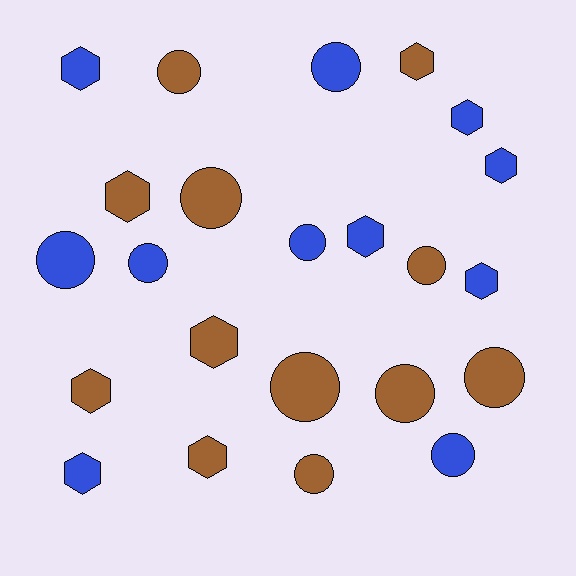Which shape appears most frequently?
Circle, with 12 objects.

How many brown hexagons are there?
There are 5 brown hexagons.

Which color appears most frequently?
Brown, with 12 objects.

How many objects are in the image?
There are 23 objects.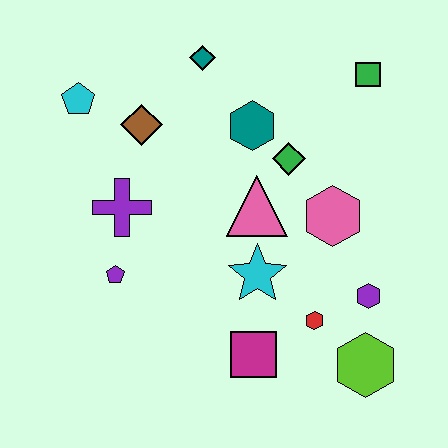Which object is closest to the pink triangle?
The green diamond is closest to the pink triangle.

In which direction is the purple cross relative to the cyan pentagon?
The purple cross is below the cyan pentagon.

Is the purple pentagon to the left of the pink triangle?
Yes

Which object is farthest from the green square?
The purple pentagon is farthest from the green square.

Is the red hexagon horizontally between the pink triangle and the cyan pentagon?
No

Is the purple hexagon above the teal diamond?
No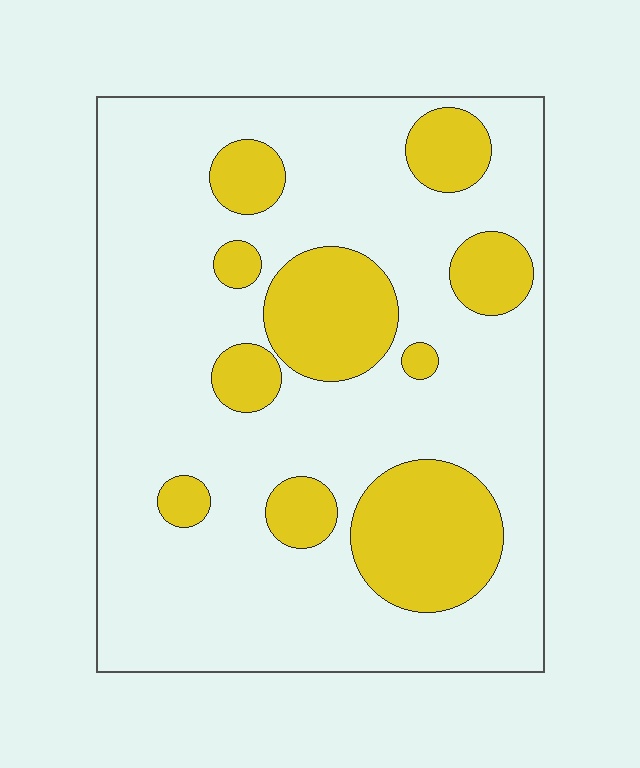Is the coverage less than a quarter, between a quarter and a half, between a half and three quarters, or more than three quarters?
Less than a quarter.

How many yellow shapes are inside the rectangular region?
10.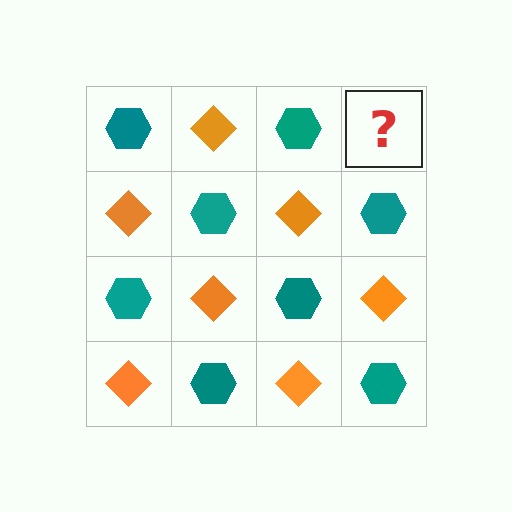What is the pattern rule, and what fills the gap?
The rule is that it alternates teal hexagon and orange diamond in a checkerboard pattern. The gap should be filled with an orange diamond.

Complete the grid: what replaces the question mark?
The question mark should be replaced with an orange diamond.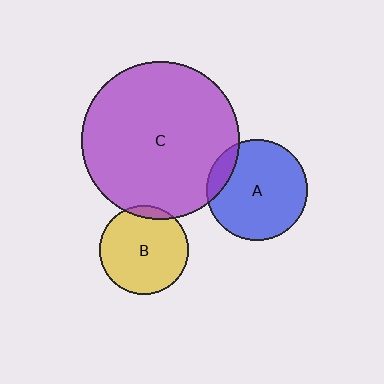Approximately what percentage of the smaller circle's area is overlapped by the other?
Approximately 5%.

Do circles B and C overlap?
Yes.